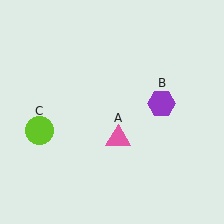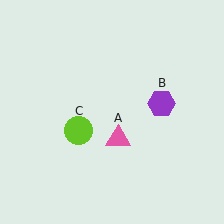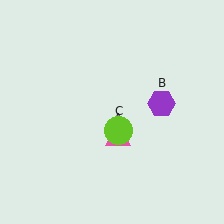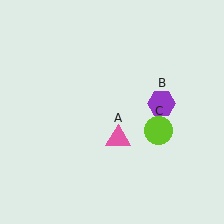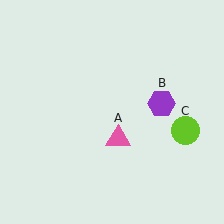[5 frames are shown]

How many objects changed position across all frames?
1 object changed position: lime circle (object C).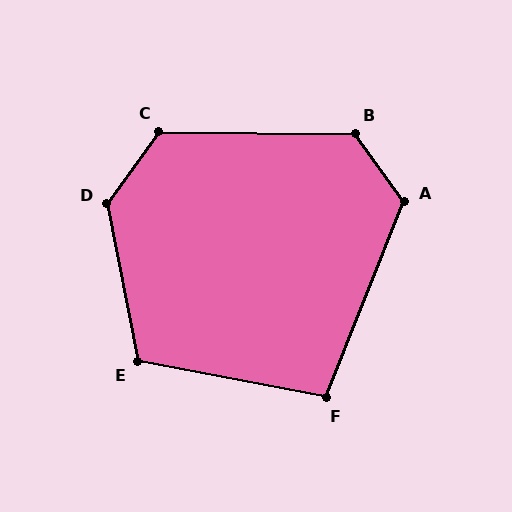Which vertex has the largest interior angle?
D, at approximately 133 degrees.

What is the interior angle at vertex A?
Approximately 123 degrees (obtuse).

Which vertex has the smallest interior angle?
F, at approximately 101 degrees.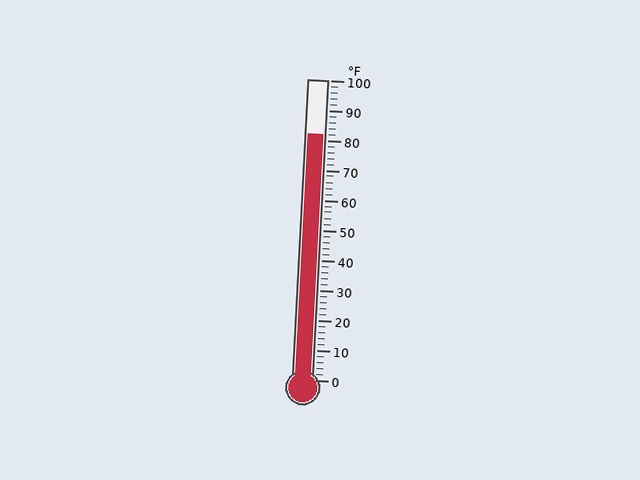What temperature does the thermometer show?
The thermometer shows approximately 82°F.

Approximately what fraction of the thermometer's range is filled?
The thermometer is filled to approximately 80% of its range.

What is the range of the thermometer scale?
The thermometer scale ranges from 0°F to 100°F.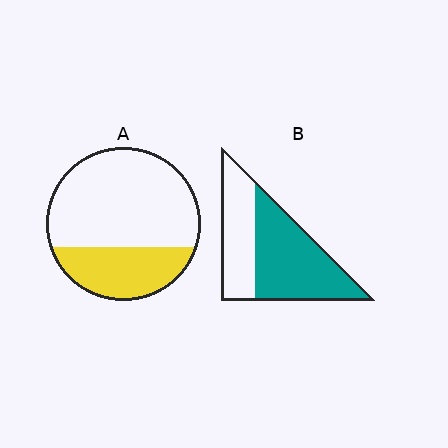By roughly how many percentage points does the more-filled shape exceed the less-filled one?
By roughly 30 percentage points (B over A).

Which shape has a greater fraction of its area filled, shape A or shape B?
Shape B.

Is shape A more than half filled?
No.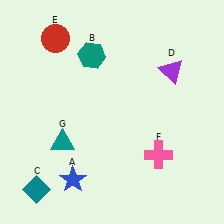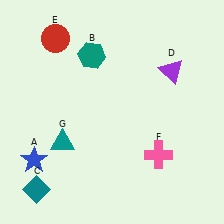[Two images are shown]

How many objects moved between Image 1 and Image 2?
1 object moved between the two images.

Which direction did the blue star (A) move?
The blue star (A) moved left.